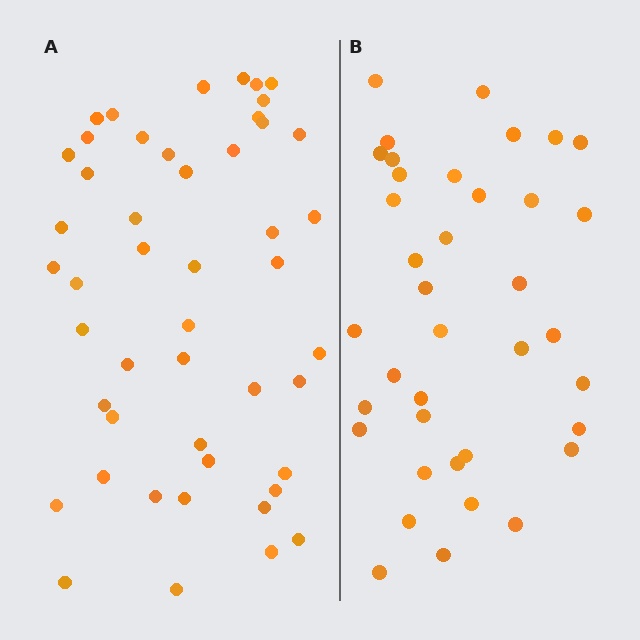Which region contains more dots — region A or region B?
Region A (the left region) has more dots.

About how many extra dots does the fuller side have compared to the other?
Region A has roughly 10 or so more dots than region B.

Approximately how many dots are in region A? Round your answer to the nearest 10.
About 50 dots. (The exact count is 48, which rounds to 50.)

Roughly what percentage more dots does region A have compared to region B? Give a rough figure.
About 25% more.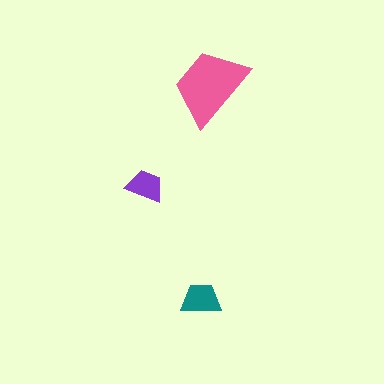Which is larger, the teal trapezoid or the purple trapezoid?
The teal one.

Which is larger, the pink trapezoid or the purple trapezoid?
The pink one.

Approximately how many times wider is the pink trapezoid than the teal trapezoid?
About 2 times wider.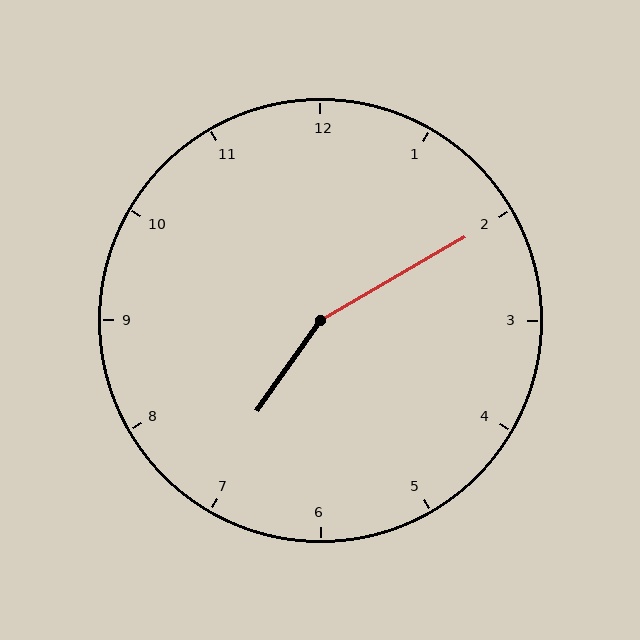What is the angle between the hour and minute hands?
Approximately 155 degrees.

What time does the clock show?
7:10.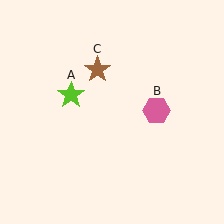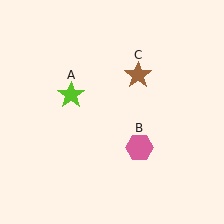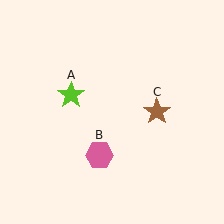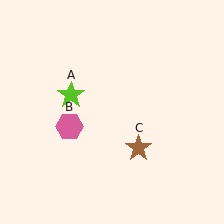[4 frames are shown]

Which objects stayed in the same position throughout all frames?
Lime star (object A) remained stationary.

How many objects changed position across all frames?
2 objects changed position: pink hexagon (object B), brown star (object C).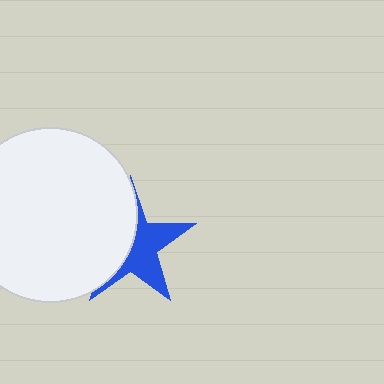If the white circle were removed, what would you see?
You would see the complete blue star.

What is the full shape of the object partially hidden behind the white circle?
The partially hidden object is a blue star.